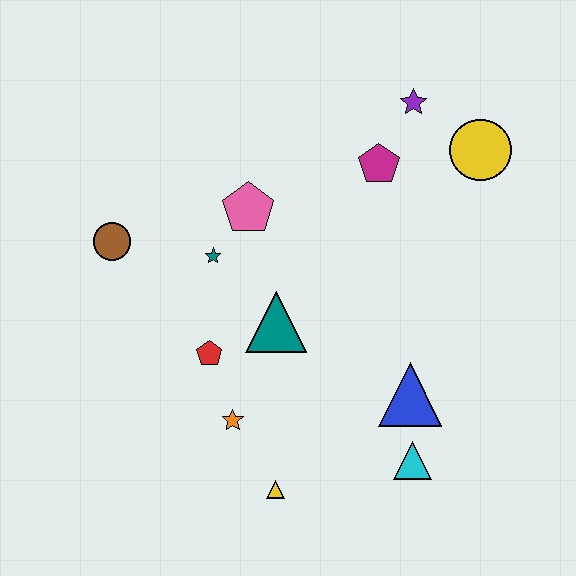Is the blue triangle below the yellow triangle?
No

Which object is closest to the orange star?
The red pentagon is closest to the orange star.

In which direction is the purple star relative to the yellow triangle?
The purple star is above the yellow triangle.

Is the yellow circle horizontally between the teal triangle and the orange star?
No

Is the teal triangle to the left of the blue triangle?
Yes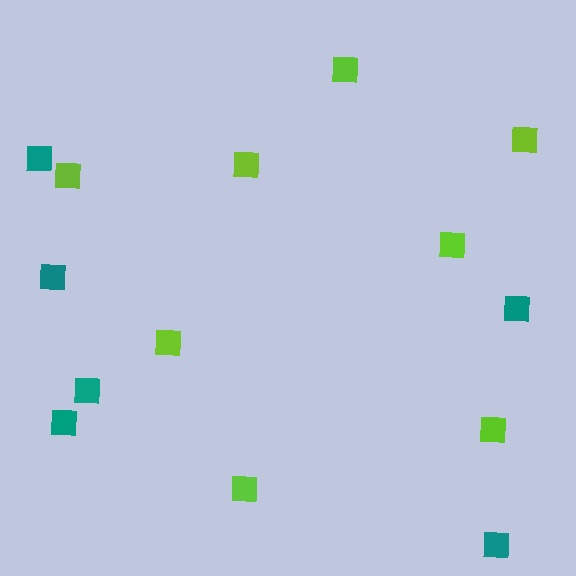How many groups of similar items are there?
There are 2 groups: one group of lime squares (8) and one group of teal squares (6).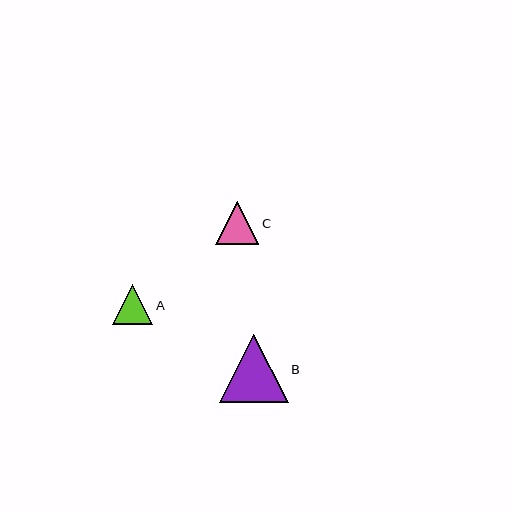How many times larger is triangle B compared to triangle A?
Triangle B is approximately 1.7 times the size of triangle A.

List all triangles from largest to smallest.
From largest to smallest: B, C, A.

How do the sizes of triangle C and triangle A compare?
Triangle C and triangle A are approximately the same size.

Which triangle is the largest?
Triangle B is the largest with a size of approximately 69 pixels.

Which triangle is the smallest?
Triangle A is the smallest with a size of approximately 40 pixels.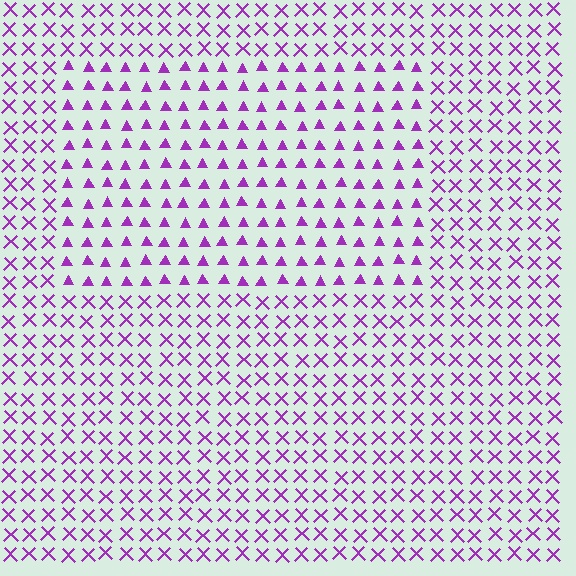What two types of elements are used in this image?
The image uses triangles inside the rectangle region and X marks outside it.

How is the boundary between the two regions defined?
The boundary is defined by a change in element shape: triangles inside vs. X marks outside. All elements share the same color and spacing.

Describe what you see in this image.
The image is filled with small purple elements arranged in a uniform grid. A rectangle-shaped region contains triangles, while the surrounding area contains X marks. The boundary is defined purely by the change in element shape.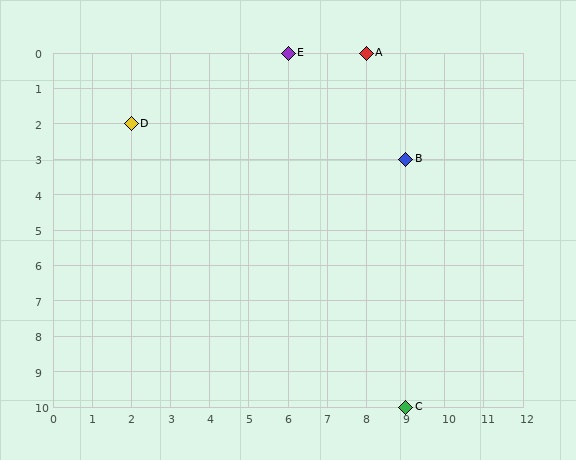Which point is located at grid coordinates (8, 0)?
Point A is at (8, 0).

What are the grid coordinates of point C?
Point C is at grid coordinates (9, 10).